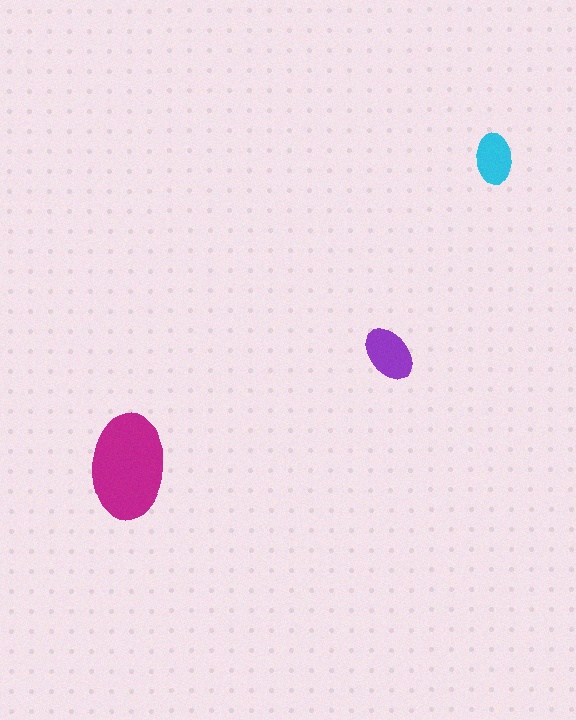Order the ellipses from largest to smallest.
the magenta one, the purple one, the cyan one.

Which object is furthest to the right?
The cyan ellipse is rightmost.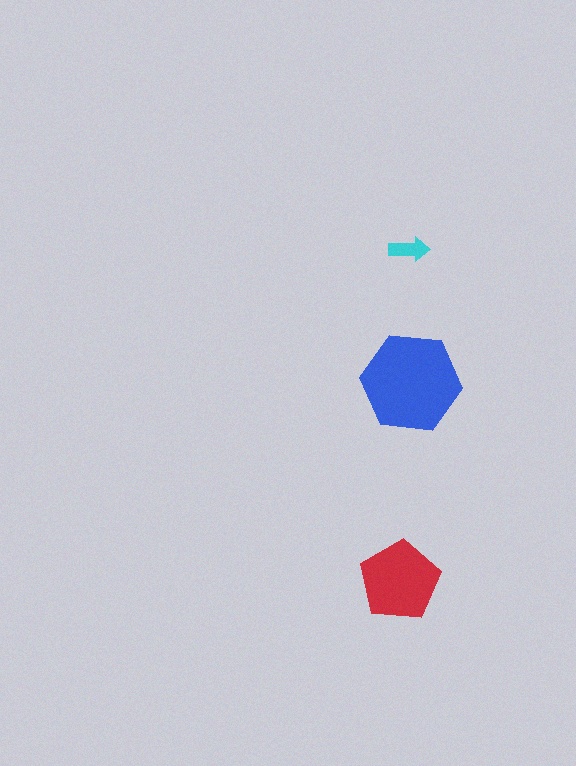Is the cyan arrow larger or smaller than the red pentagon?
Smaller.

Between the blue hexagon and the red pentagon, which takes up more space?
The blue hexagon.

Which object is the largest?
The blue hexagon.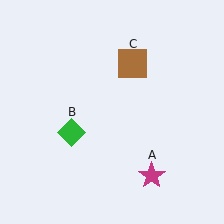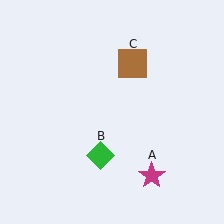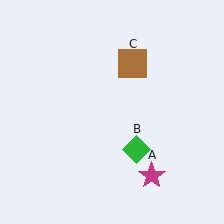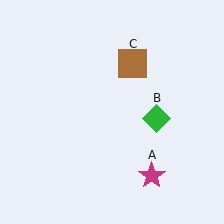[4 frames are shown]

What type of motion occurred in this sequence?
The green diamond (object B) rotated counterclockwise around the center of the scene.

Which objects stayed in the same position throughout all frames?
Magenta star (object A) and brown square (object C) remained stationary.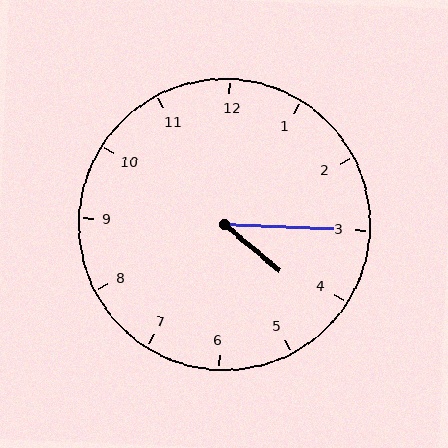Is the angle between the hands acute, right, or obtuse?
It is acute.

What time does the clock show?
4:15.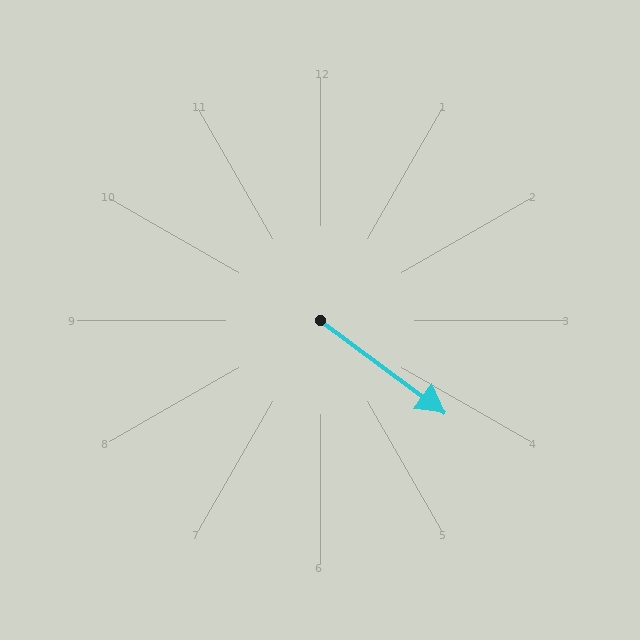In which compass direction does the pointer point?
Southeast.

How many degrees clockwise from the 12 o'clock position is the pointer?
Approximately 127 degrees.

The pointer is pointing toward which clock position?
Roughly 4 o'clock.